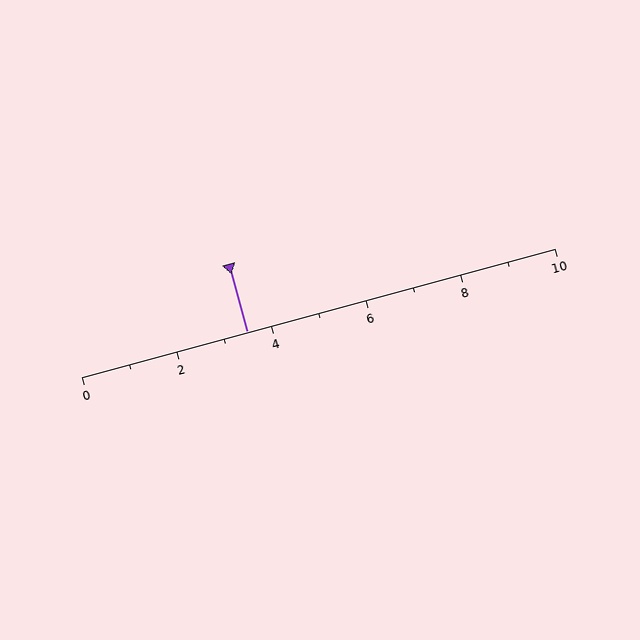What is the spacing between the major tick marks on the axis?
The major ticks are spaced 2 apart.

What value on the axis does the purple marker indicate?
The marker indicates approximately 3.5.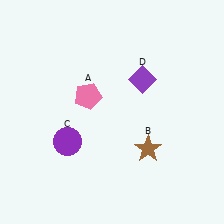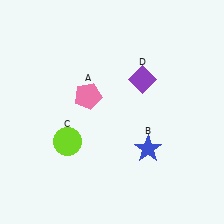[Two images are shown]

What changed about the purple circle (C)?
In Image 1, C is purple. In Image 2, it changed to lime.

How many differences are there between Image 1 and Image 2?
There are 2 differences between the two images.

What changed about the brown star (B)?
In Image 1, B is brown. In Image 2, it changed to blue.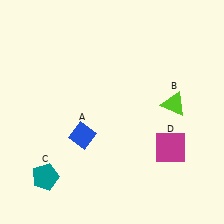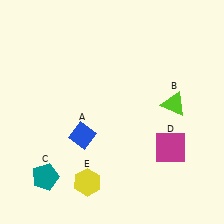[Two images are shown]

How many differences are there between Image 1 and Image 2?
There is 1 difference between the two images.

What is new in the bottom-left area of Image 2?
A yellow hexagon (E) was added in the bottom-left area of Image 2.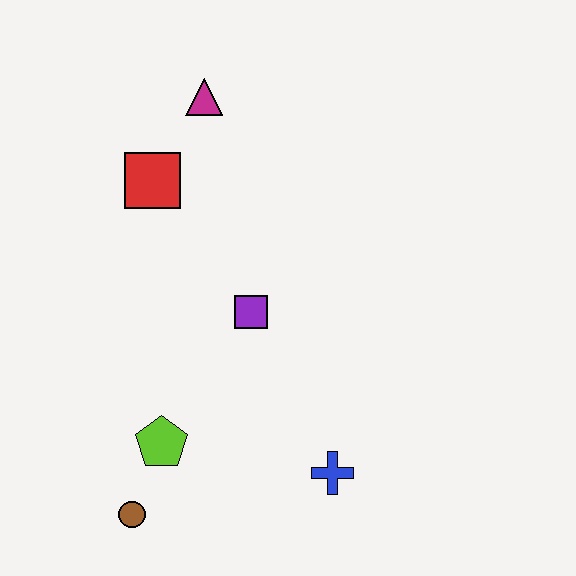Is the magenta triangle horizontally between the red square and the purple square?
Yes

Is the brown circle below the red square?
Yes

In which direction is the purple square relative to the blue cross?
The purple square is above the blue cross.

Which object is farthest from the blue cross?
The magenta triangle is farthest from the blue cross.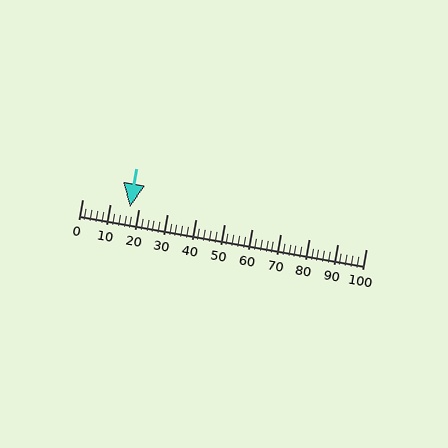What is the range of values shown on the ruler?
The ruler shows values from 0 to 100.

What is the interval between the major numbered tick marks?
The major tick marks are spaced 10 units apart.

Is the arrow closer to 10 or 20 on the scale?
The arrow is closer to 20.